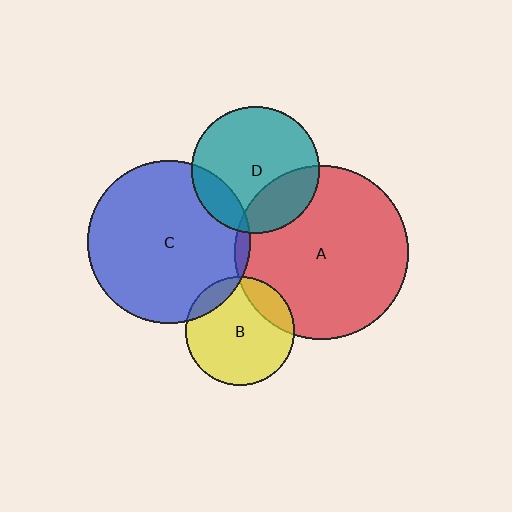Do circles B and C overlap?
Yes.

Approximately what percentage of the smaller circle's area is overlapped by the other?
Approximately 10%.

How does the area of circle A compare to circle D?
Approximately 1.9 times.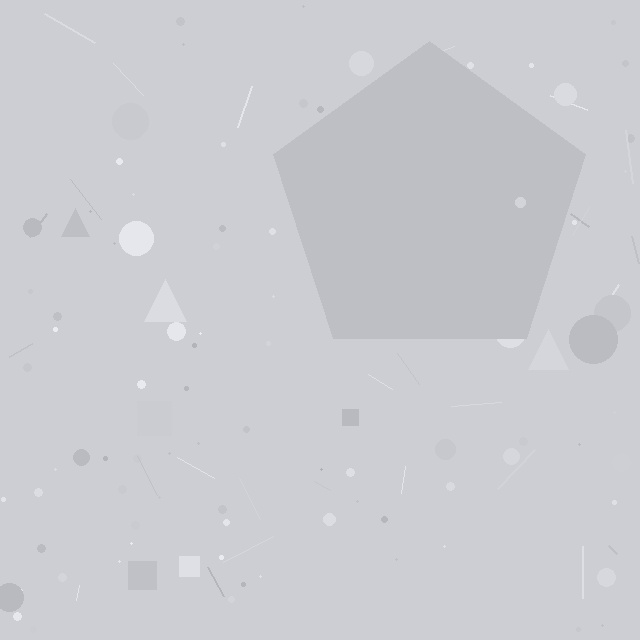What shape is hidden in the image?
A pentagon is hidden in the image.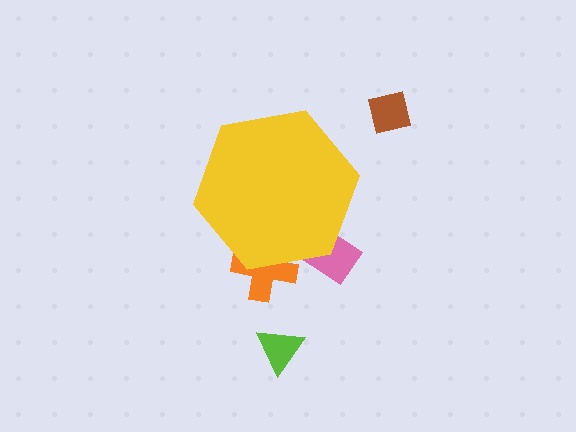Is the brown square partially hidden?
No, the brown square is fully visible.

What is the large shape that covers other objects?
A yellow hexagon.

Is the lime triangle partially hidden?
No, the lime triangle is fully visible.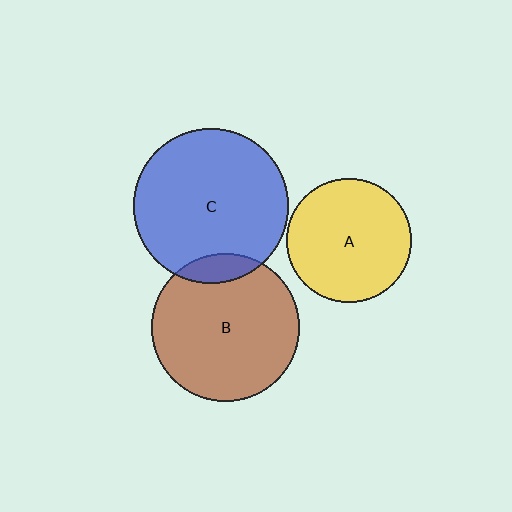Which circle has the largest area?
Circle C (blue).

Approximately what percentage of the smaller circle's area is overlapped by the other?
Approximately 10%.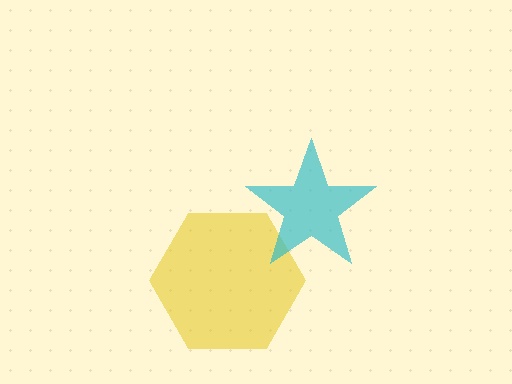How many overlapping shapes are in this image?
There are 2 overlapping shapes in the image.